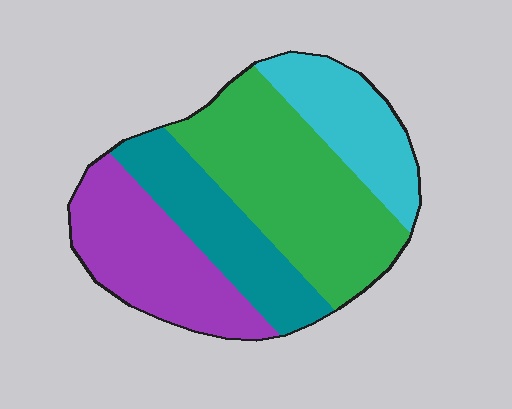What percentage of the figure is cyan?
Cyan takes up about one sixth (1/6) of the figure.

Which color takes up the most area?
Green, at roughly 35%.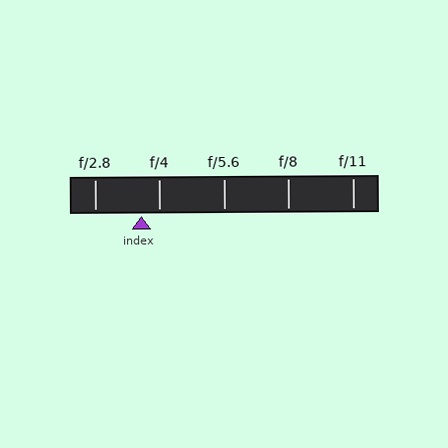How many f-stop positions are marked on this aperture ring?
There are 5 f-stop positions marked.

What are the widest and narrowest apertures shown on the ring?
The widest aperture shown is f/2.8 and the narrowest is f/11.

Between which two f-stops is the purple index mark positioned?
The index mark is between f/2.8 and f/4.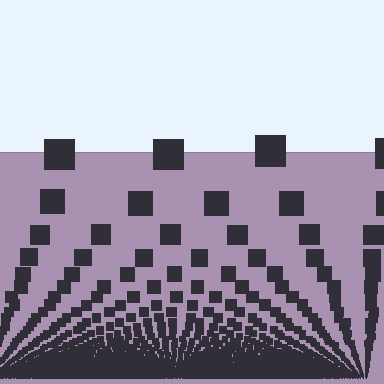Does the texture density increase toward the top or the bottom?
Density increases toward the bottom.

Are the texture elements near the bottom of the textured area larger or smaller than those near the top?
Smaller. The gradient is inverted — elements near the bottom are smaller and denser.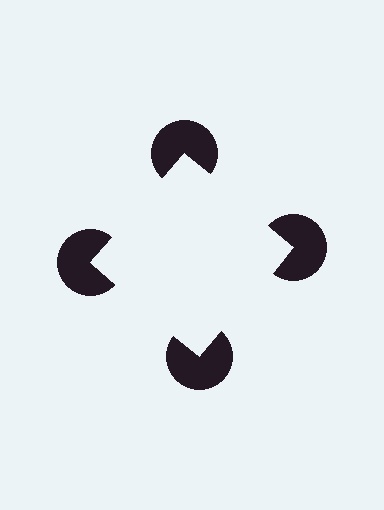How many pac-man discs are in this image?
There are 4 — one at each vertex of the illusory square.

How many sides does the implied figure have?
4 sides.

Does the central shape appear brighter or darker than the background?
It typically appears slightly brighter than the background, even though no actual brightness change is drawn.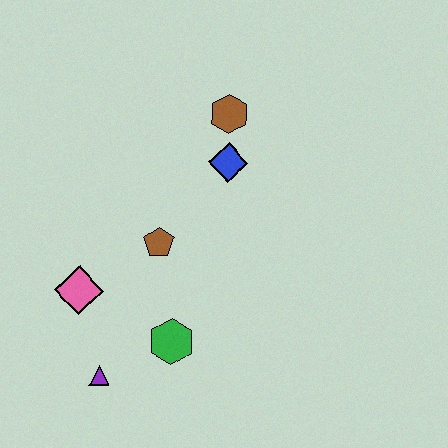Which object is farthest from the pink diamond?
The brown hexagon is farthest from the pink diamond.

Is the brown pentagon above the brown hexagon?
No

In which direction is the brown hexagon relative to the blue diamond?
The brown hexagon is above the blue diamond.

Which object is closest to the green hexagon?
The purple triangle is closest to the green hexagon.